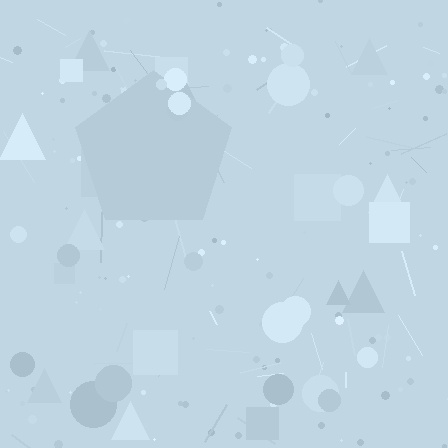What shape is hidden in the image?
A pentagon is hidden in the image.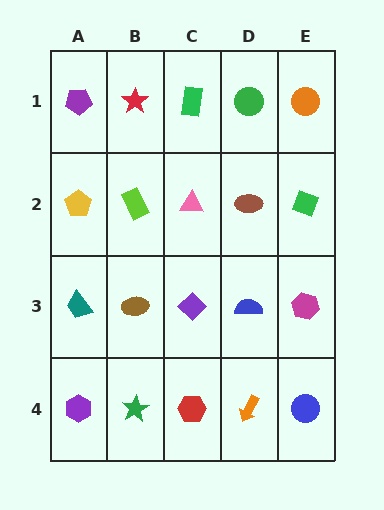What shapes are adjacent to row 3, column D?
A brown ellipse (row 2, column D), an orange arrow (row 4, column D), a purple diamond (row 3, column C), a magenta hexagon (row 3, column E).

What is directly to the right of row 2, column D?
A green diamond.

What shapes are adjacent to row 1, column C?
A pink triangle (row 2, column C), a red star (row 1, column B), a green circle (row 1, column D).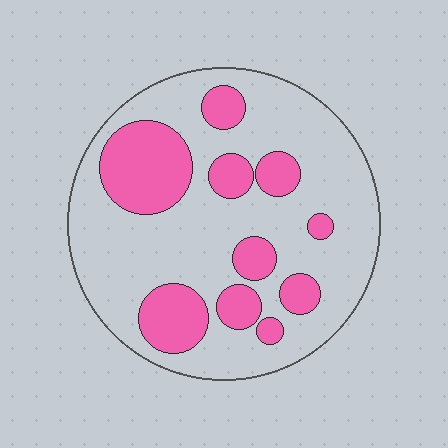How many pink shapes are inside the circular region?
10.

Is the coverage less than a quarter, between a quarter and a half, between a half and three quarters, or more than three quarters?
Between a quarter and a half.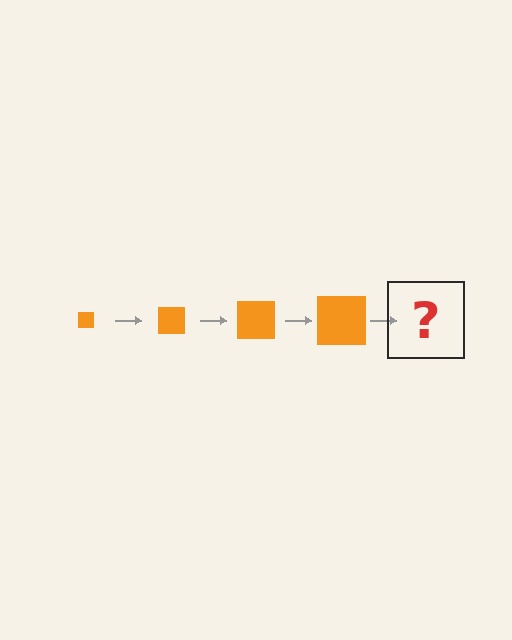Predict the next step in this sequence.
The next step is an orange square, larger than the previous one.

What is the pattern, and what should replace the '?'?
The pattern is that the square gets progressively larger each step. The '?' should be an orange square, larger than the previous one.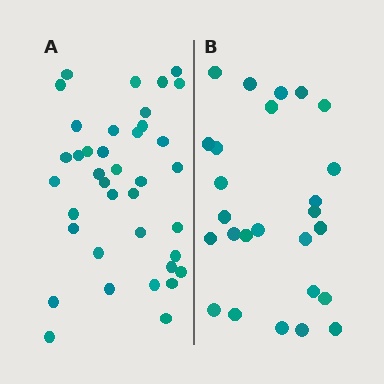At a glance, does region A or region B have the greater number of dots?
Region A (the left region) has more dots.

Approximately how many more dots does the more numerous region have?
Region A has roughly 12 or so more dots than region B.